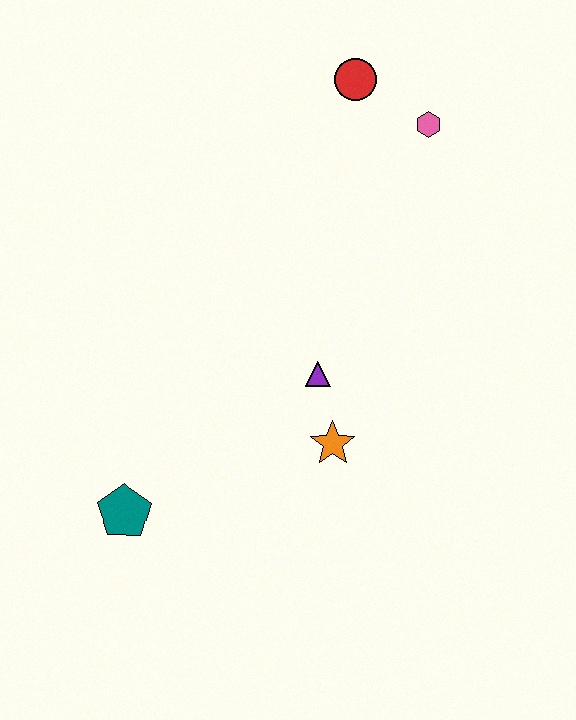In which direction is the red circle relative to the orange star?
The red circle is above the orange star.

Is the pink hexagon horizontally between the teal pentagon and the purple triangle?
No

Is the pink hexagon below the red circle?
Yes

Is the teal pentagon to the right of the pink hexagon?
No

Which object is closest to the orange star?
The purple triangle is closest to the orange star.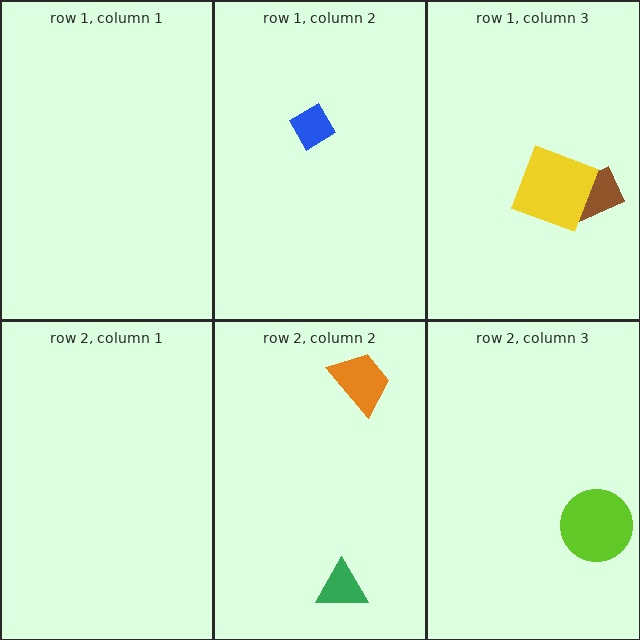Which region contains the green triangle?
The row 2, column 2 region.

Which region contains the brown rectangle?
The row 1, column 3 region.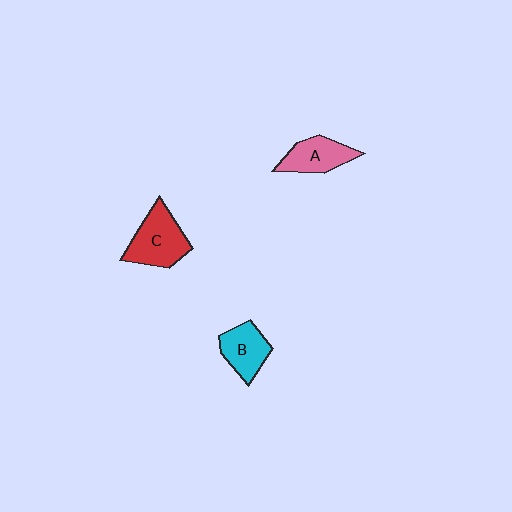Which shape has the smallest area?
Shape B (cyan).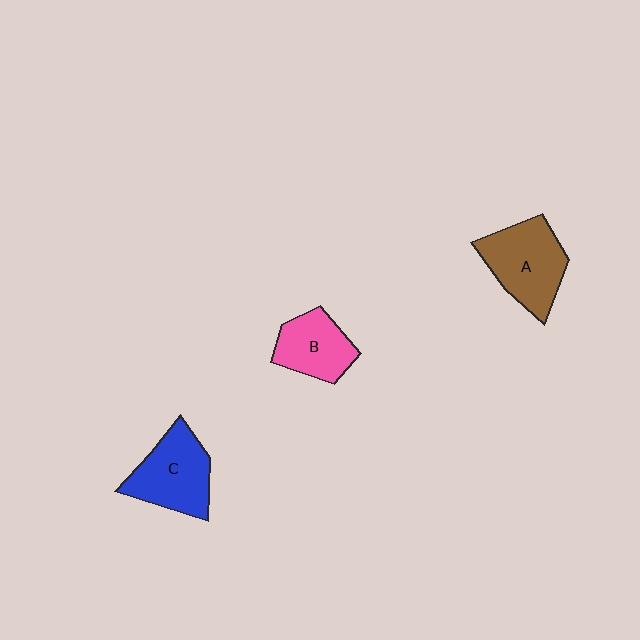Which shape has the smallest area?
Shape B (pink).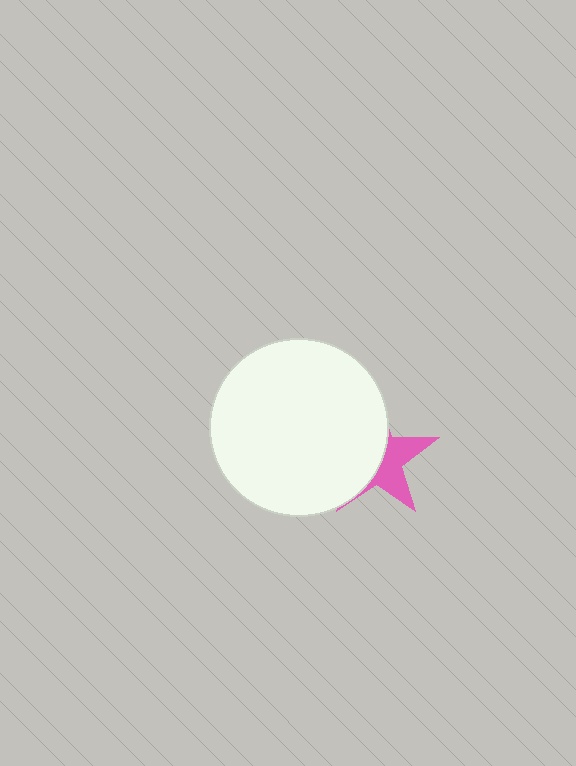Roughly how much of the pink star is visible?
A small part of it is visible (roughly 40%).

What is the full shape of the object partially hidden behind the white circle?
The partially hidden object is a pink star.